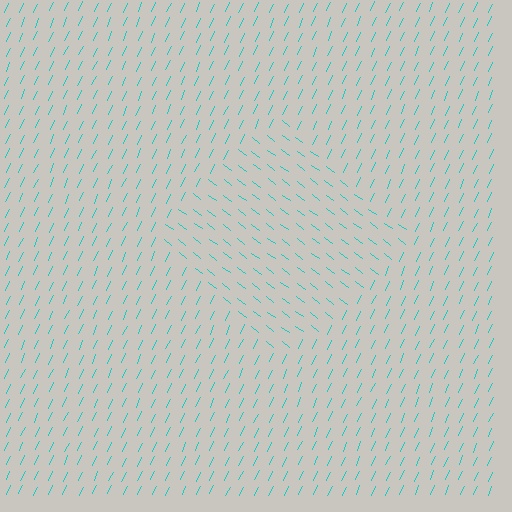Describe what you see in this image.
The image is filled with small cyan line segments. A diamond region in the image has lines oriented differently from the surrounding lines, creating a visible texture boundary.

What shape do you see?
I see a diamond.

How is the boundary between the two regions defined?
The boundary is defined purely by a change in line orientation (approximately 77 degrees difference). All lines are the same color and thickness.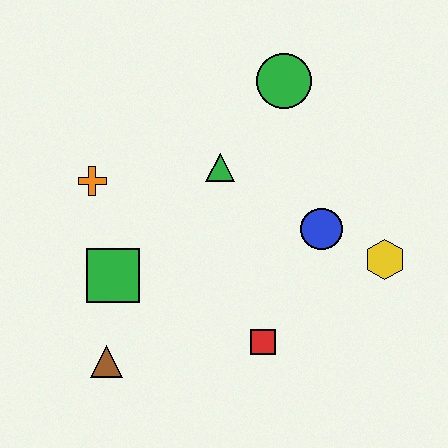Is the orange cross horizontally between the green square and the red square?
No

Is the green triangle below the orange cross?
No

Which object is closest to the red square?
The blue circle is closest to the red square.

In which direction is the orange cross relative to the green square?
The orange cross is above the green square.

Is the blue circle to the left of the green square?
No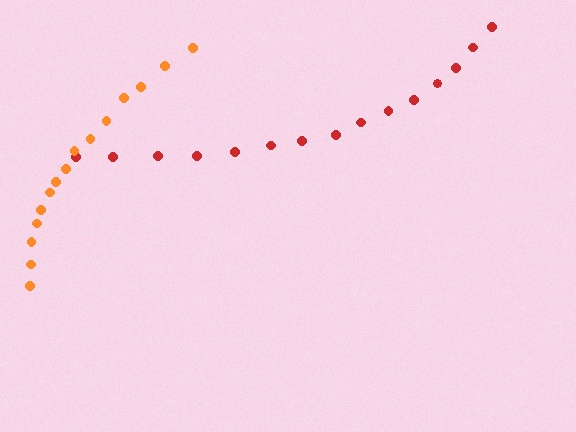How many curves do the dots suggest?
There are 2 distinct paths.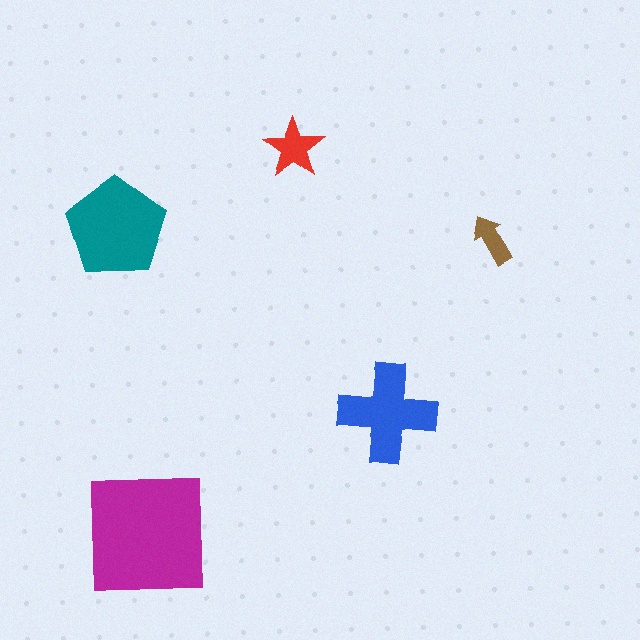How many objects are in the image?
There are 5 objects in the image.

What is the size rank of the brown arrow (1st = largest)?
5th.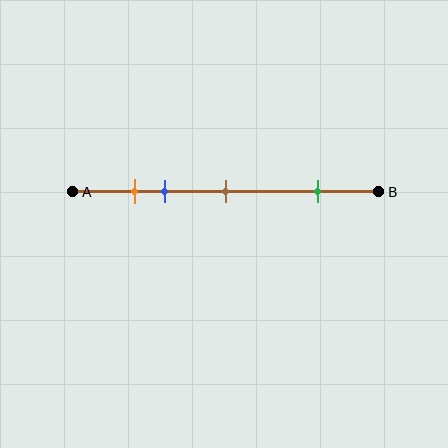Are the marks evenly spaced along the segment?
No, the marks are not evenly spaced.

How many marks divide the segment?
There are 4 marks dividing the segment.